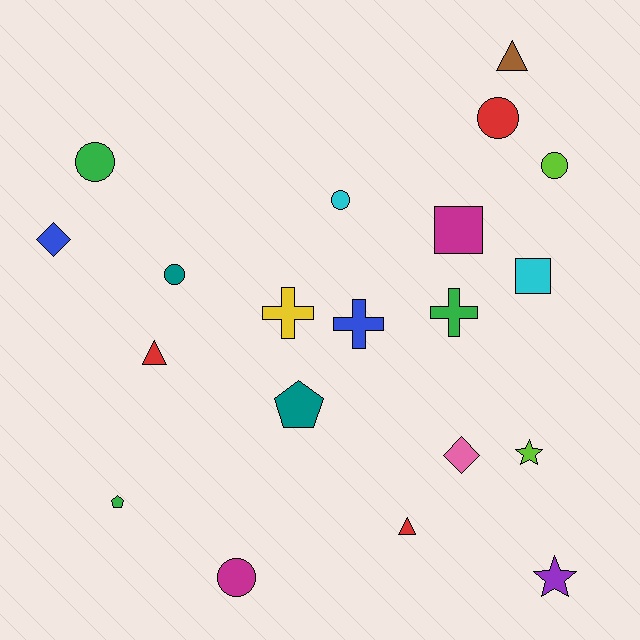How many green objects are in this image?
There are 3 green objects.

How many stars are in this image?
There are 2 stars.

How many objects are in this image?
There are 20 objects.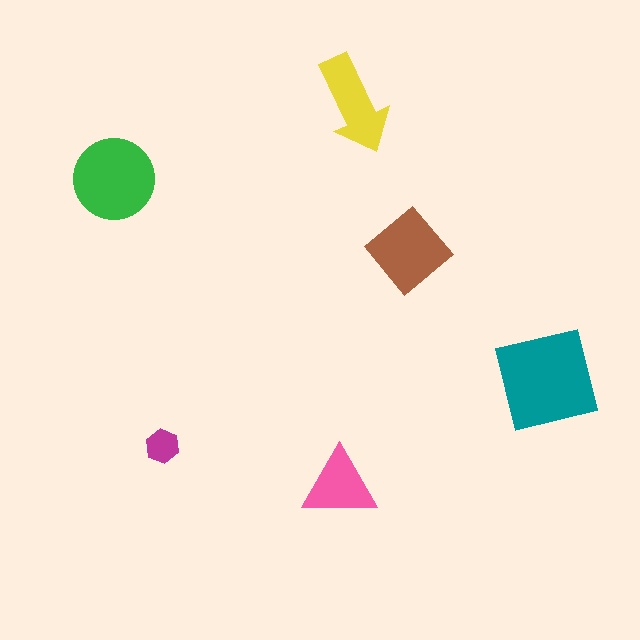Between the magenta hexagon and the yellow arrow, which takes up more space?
The yellow arrow.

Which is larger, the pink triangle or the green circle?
The green circle.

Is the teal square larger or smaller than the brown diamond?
Larger.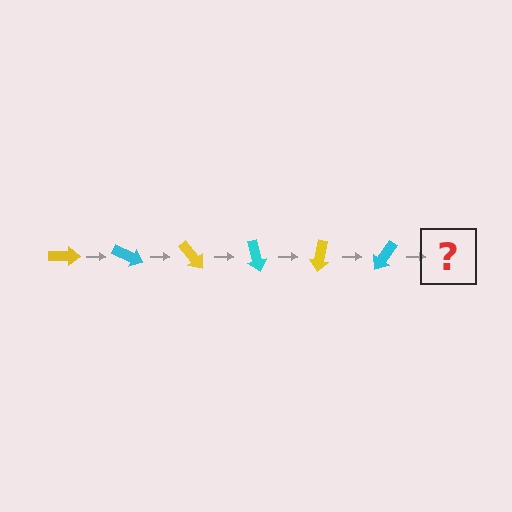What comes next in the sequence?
The next element should be a yellow arrow, rotated 150 degrees from the start.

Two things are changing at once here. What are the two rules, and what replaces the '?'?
The two rules are that it rotates 25 degrees each step and the color cycles through yellow and cyan. The '?' should be a yellow arrow, rotated 150 degrees from the start.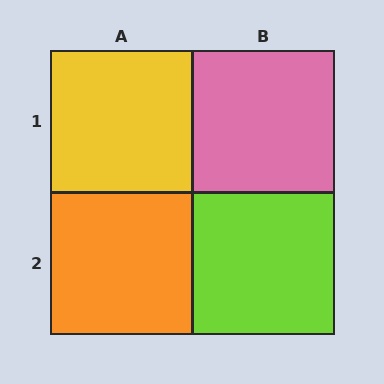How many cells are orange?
1 cell is orange.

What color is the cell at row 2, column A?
Orange.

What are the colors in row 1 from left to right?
Yellow, pink.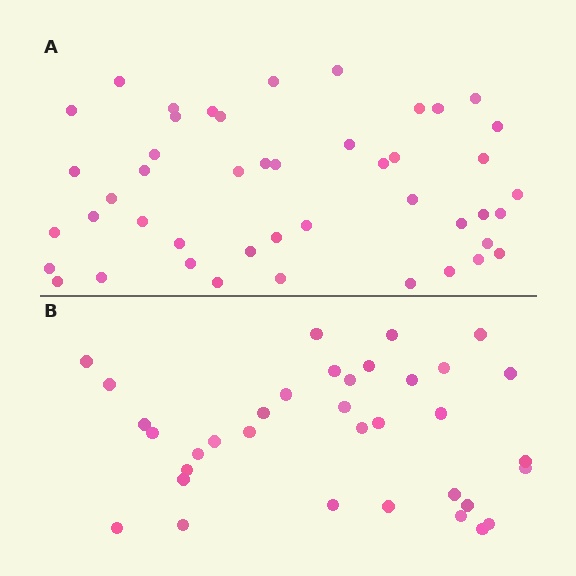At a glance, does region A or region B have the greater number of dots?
Region A (the top region) has more dots.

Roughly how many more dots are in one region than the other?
Region A has roughly 12 or so more dots than region B.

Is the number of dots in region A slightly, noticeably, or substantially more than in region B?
Region A has noticeably more, but not dramatically so. The ratio is roughly 1.3 to 1.